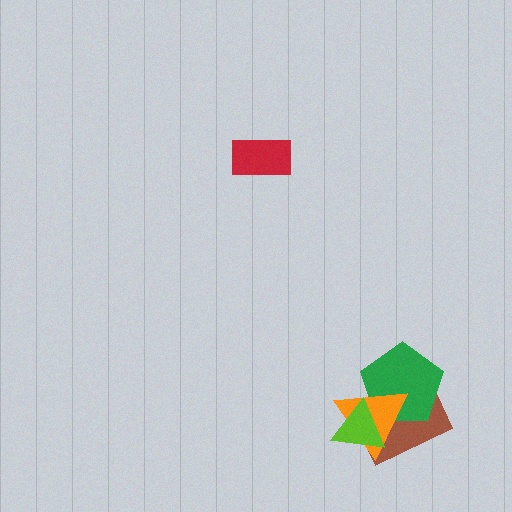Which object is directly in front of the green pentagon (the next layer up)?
The orange triangle is directly in front of the green pentagon.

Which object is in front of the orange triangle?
The lime triangle is in front of the orange triangle.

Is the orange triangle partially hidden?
Yes, it is partially covered by another shape.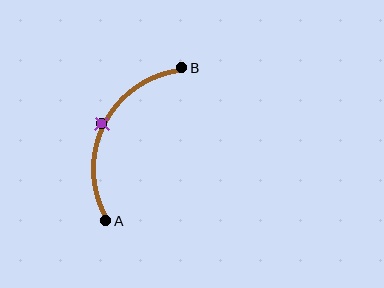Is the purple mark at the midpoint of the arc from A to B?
Yes. The purple mark lies on the arc at equal arc-length from both A and B — it is the arc midpoint.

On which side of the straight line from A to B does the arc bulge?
The arc bulges to the left of the straight line connecting A and B.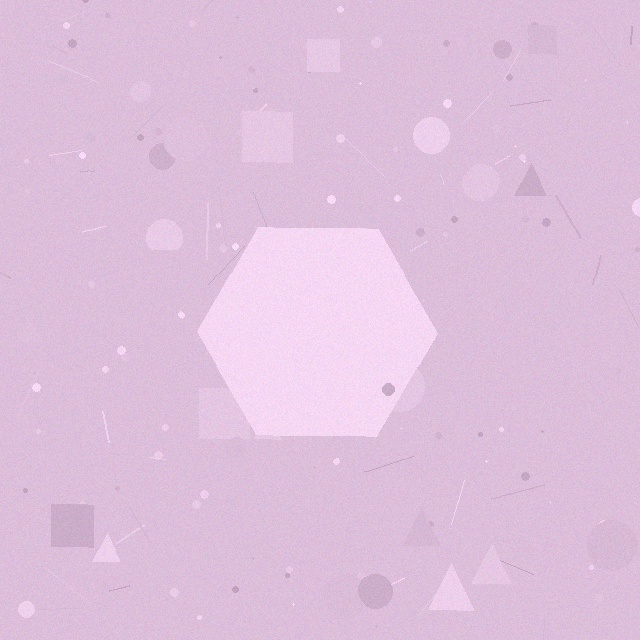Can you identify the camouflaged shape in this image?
The camouflaged shape is a hexagon.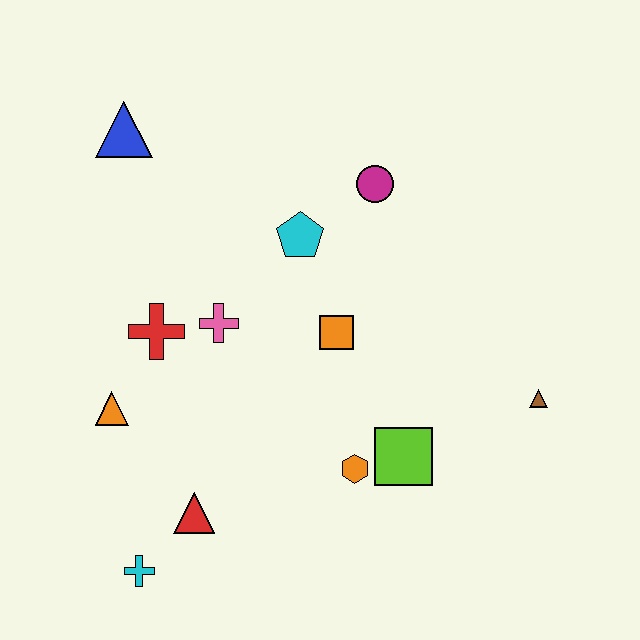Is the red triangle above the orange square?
No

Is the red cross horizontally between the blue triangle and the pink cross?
Yes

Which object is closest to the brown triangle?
The lime square is closest to the brown triangle.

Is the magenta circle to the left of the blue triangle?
No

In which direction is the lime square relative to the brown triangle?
The lime square is to the left of the brown triangle.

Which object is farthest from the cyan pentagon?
The cyan cross is farthest from the cyan pentagon.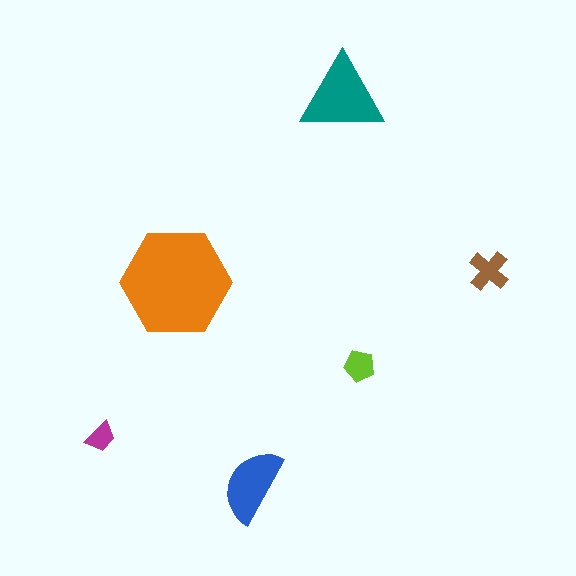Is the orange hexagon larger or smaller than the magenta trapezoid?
Larger.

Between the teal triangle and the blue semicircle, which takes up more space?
The teal triangle.